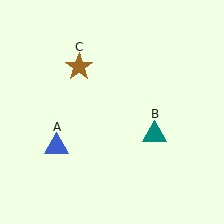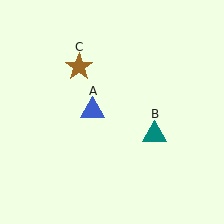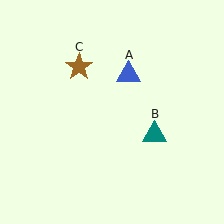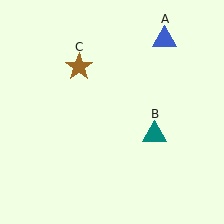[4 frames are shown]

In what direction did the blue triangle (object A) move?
The blue triangle (object A) moved up and to the right.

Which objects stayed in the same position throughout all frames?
Teal triangle (object B) and brown star (object C) remained stationary.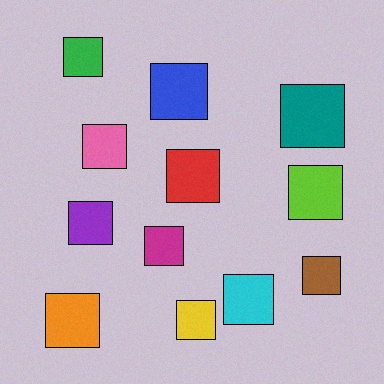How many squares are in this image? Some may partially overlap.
There are 12 squares.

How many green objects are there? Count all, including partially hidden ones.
There is 1 green object.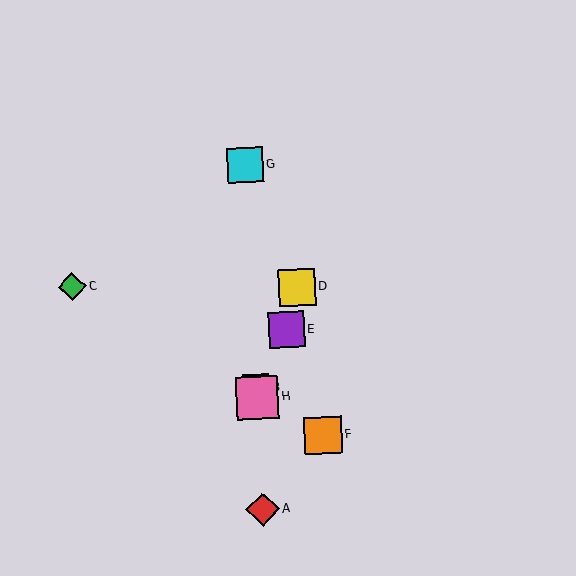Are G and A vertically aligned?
Yes, both are at x≈245.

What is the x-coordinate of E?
Object E is at x≈287.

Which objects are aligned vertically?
Objects A, B, G, H are aligned vertically.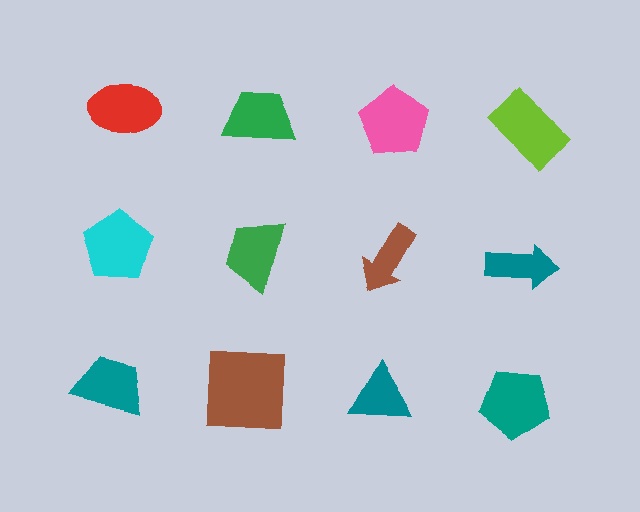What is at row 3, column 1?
A teal trapezoid.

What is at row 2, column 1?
A cyan pentagon.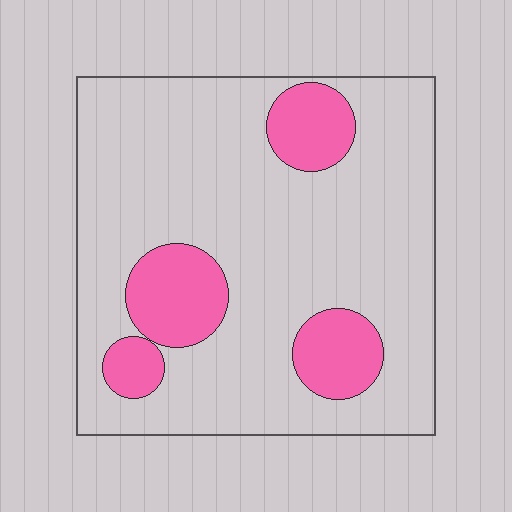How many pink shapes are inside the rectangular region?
4.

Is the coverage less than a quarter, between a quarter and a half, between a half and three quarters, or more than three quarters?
Less than a quarter.